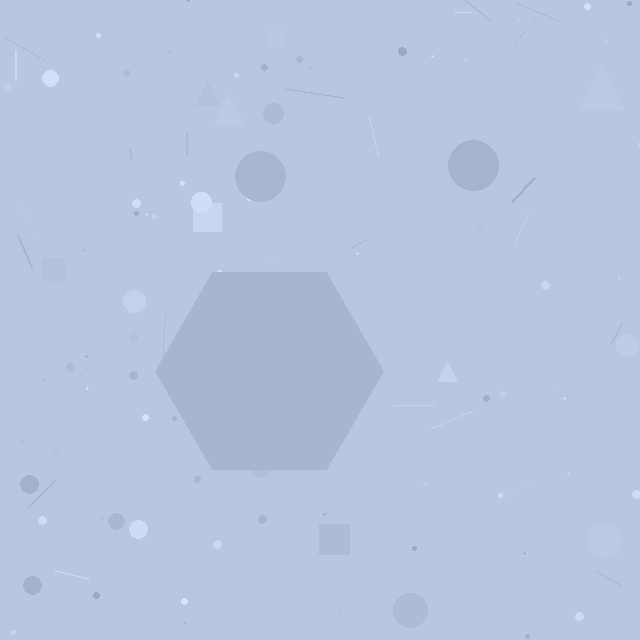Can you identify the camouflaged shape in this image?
The camouflaged shape is a hexagon.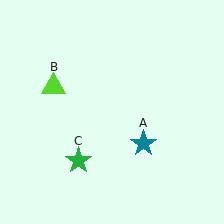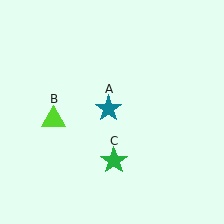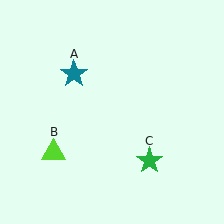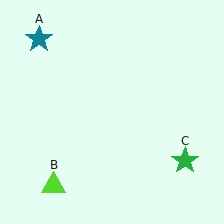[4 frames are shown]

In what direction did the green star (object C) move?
The green star (object C) moved right.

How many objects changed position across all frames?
3 objects changed position: teal star (object A), lime triangle (object B), green star (object C).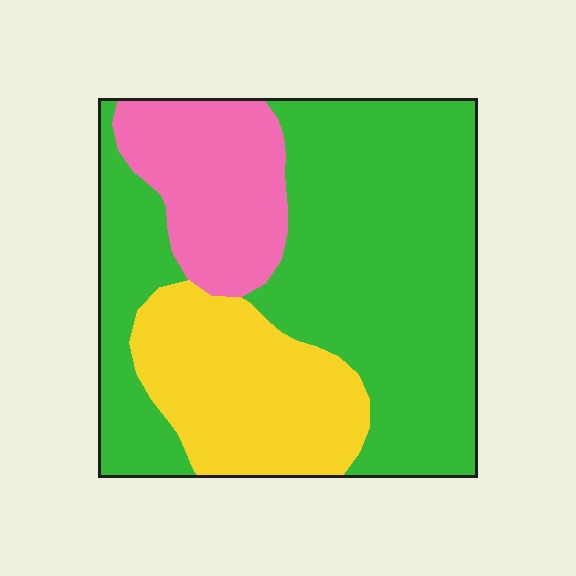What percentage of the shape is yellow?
Yellow covers 23% of the shape.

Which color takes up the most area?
Green, at roughly 60%.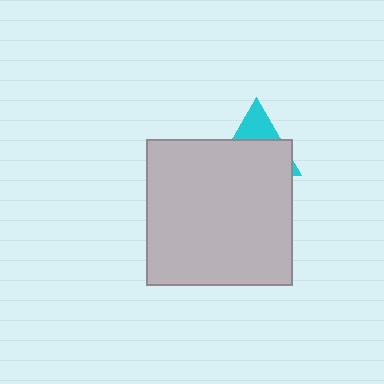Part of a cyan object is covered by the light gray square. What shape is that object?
It is a triangle.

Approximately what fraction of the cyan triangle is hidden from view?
Roughly 69% of the cyan triangle is hidden behind the light gray square.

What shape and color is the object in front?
The object in front is a light gray square.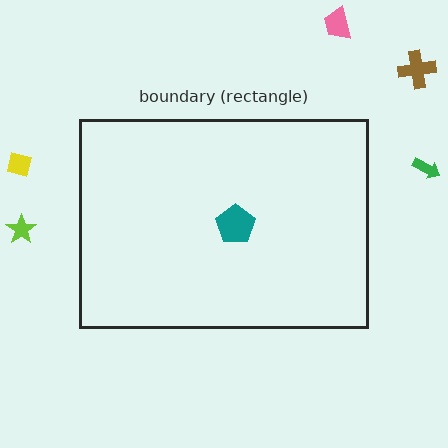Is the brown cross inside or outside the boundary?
Outside.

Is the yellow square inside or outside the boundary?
Outside.